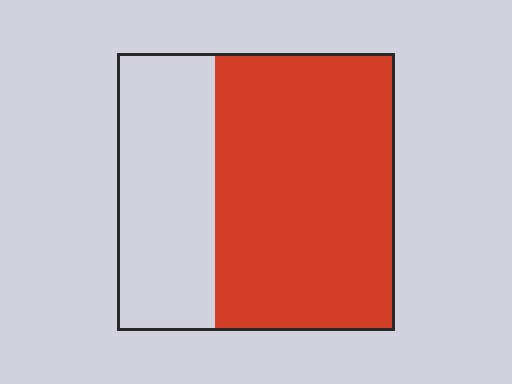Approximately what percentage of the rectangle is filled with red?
Approximately 65%.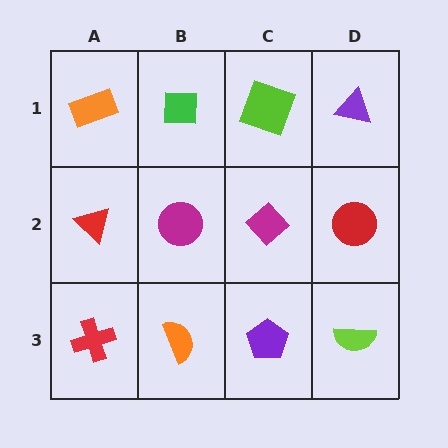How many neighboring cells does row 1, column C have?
3.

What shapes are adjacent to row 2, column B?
A green square (row 1, column B), an orange semicircle (row 3, column B), a red triangle (row 2, column A), a magenta diamond (row 2, column C).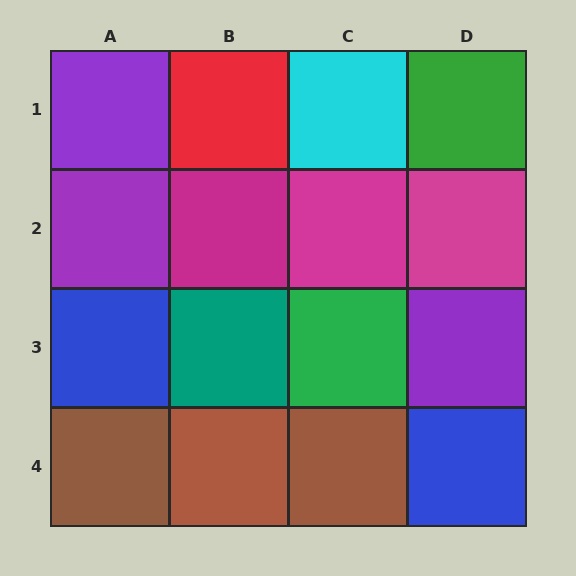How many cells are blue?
2 cells are blue.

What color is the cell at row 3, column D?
Purple.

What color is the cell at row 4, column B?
Brown.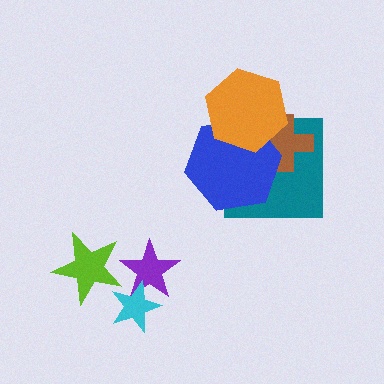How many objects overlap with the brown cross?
3 objects overlap with the brown cross.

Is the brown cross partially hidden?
Yes, it is partially covered by another shape.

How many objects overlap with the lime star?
1 object overlaps with the lime star.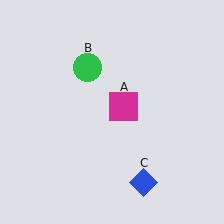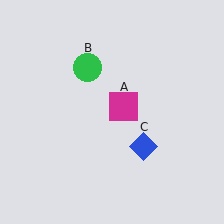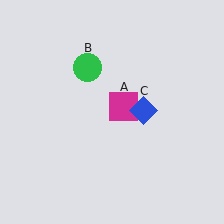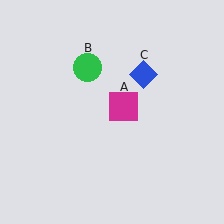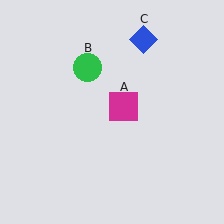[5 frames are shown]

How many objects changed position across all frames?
1 object changed position: blue diamond (object C).